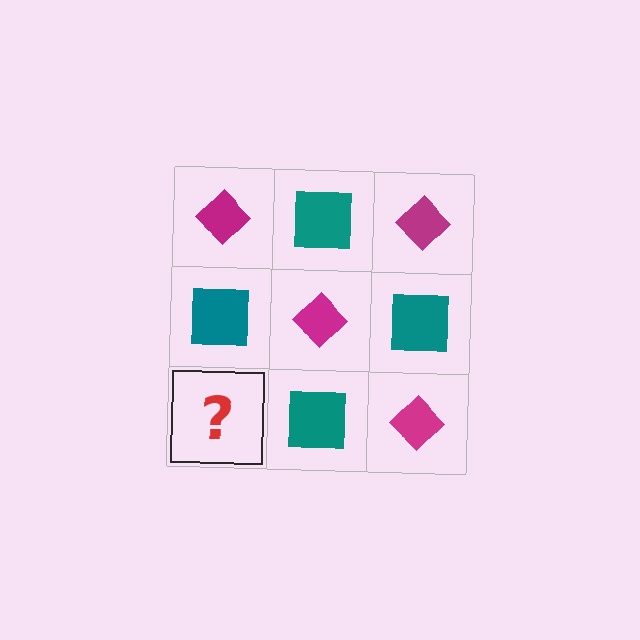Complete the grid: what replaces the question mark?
The question mark should be replaced with a magenta diamond.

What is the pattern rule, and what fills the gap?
The rule is that it alternates magenta diamond and teal square in a checkerboard pattern. The gap should be filled with a magenta diamond.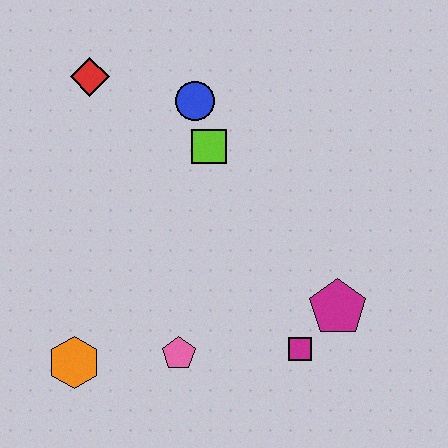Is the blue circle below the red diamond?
Yes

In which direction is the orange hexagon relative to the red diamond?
The orange hexagon is below the red diamond.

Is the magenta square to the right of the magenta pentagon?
No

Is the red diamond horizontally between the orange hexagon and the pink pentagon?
Yes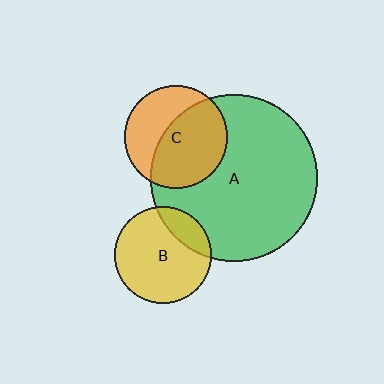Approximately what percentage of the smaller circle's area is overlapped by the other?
Approximately 20%.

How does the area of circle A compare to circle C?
Approximately 2.6 times.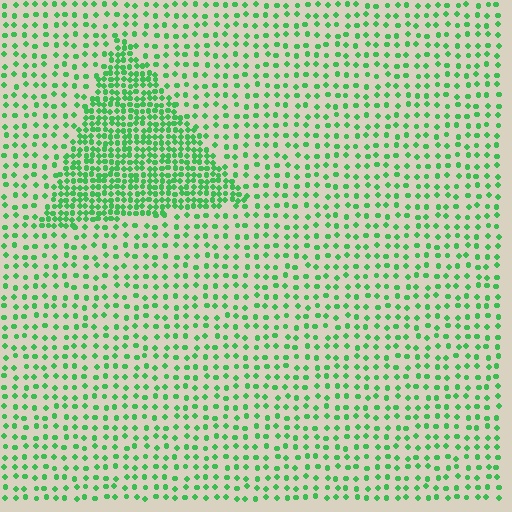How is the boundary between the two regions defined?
The boundary is defined by a change in element density (approximately 2.5x ratio). All elements are the same color, size, and shape.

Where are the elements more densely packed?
The elements are more densely packed inside the triangle boundary.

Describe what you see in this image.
The image contains small green elements arranged at two different densities. A triangle-shaped region is visible where the elements are more densely packed than the surrounding area.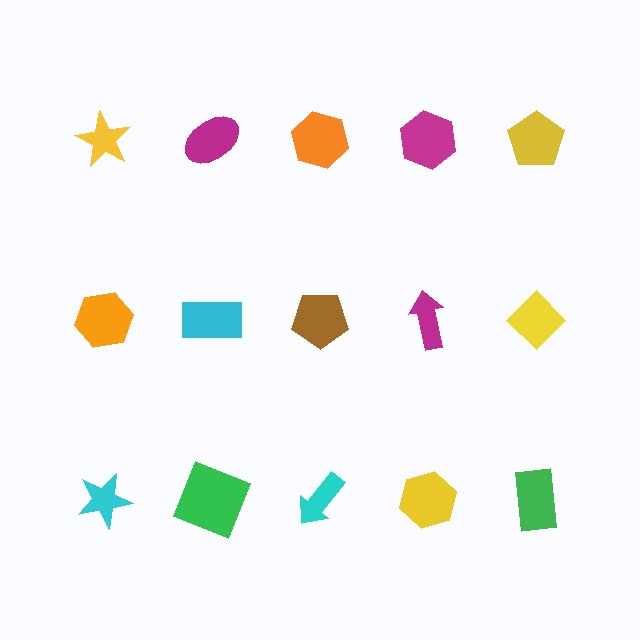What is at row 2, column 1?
An orange hexagon.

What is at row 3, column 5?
A green rectangle.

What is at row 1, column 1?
A yellow star.